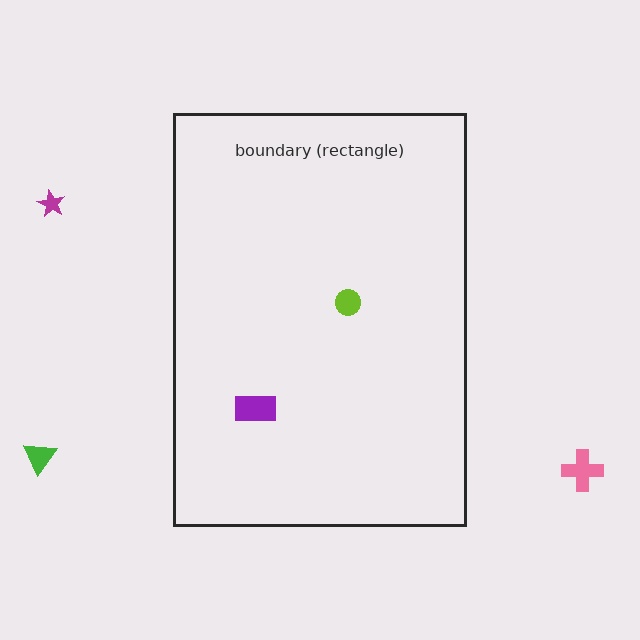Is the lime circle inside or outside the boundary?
Inside.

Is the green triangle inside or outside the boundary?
Outside.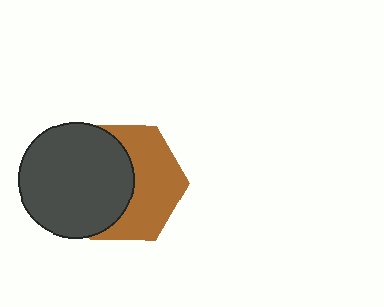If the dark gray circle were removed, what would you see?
You would see the complete brown hexagon.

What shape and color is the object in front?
The object in front is a dark gray circle.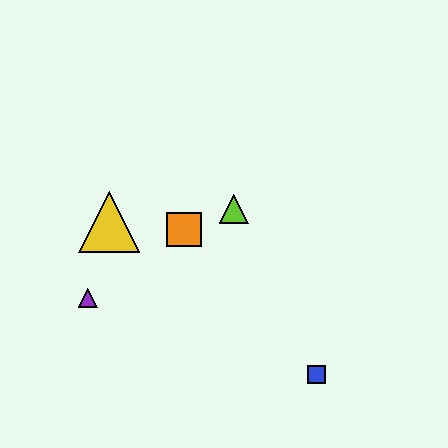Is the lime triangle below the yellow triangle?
No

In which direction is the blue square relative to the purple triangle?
The blue square is to the right of the purple triangle.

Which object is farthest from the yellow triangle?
The blue square is farthest from the yellow triangle.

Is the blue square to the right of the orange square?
Yes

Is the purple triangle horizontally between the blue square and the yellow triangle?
No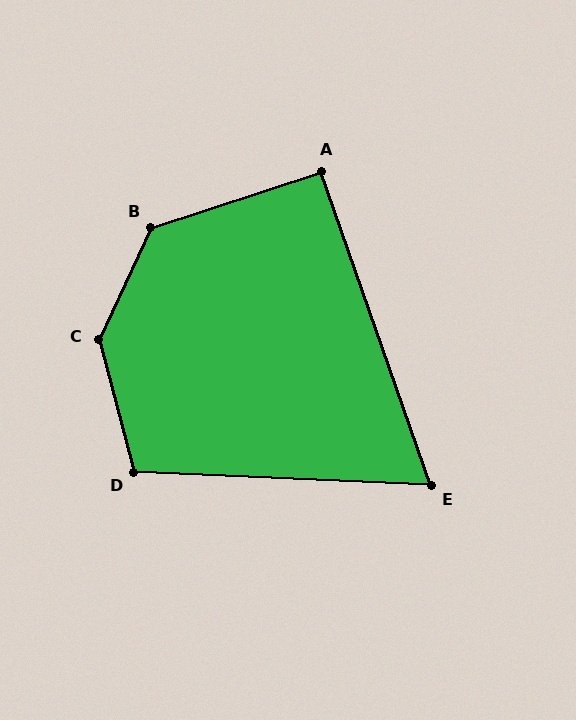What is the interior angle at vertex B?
Approximately 133 degrees (obtuse).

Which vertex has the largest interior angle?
C, at approximately 140 degrees.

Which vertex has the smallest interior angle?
E, at approximately 68 degrees.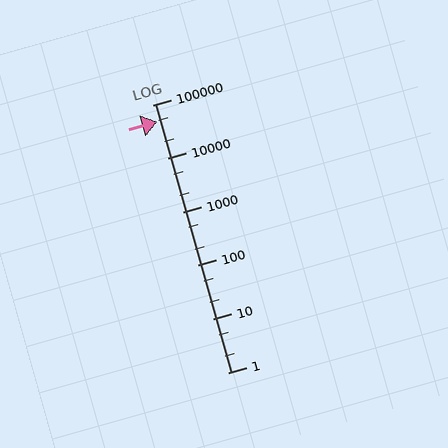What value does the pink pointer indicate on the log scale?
The pointer indicates approximately 49000.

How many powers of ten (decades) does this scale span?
The scale spans 5 decades, from 1 to 100000.